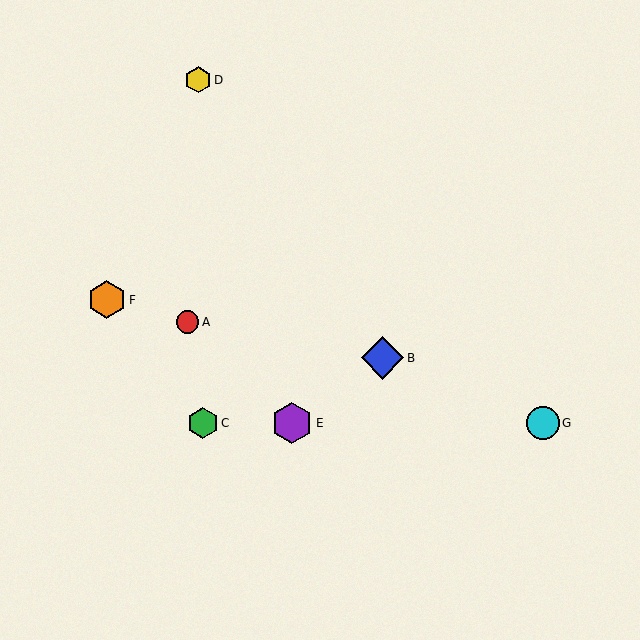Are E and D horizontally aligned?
No, E is at y≈423 and D is at y≈80.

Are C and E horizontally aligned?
Yes, both are at y≈423.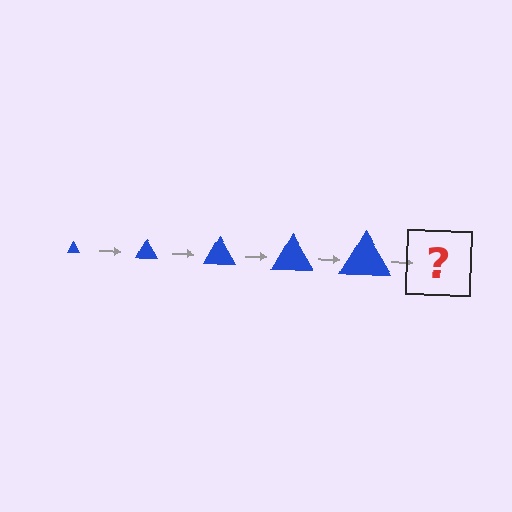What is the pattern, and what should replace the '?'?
The pattern is that the triangle gets progressively larger each step. The '?' should be a blue triangle, larger than the previous one.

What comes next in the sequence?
The next element should be a blue triangle, larger than the previous one.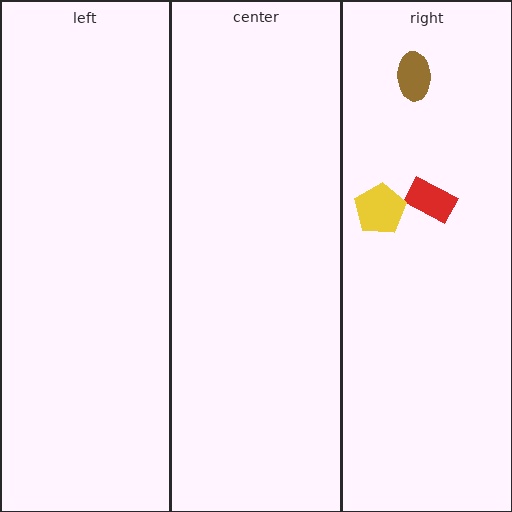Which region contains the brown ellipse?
The right region.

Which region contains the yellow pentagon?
The right region.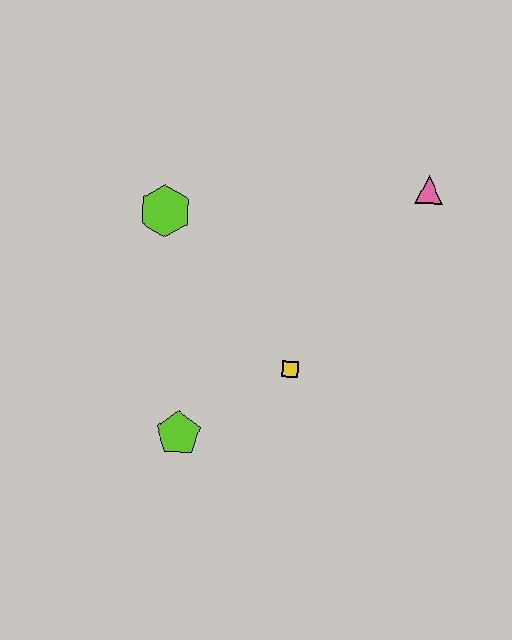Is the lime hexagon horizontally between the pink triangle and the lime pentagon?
No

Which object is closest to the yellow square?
The lime pentagon is closest to the yellow square.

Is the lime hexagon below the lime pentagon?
No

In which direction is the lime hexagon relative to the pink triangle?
The lime hexagon is to the left of the pink triangle.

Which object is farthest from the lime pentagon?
The pink triangle is farthest from the lime pentagon.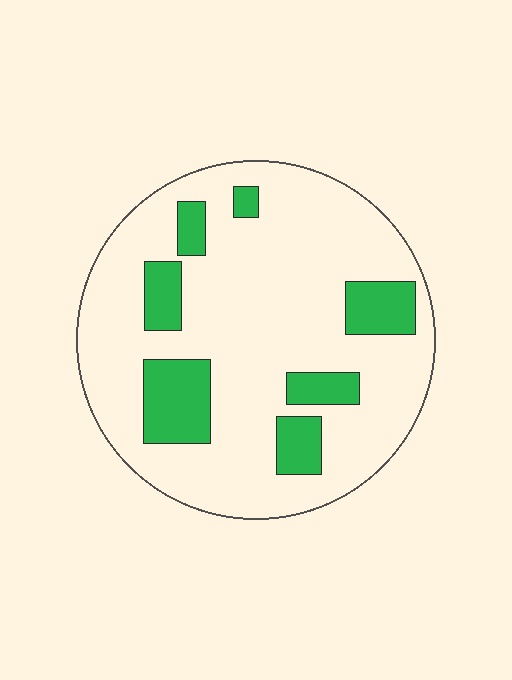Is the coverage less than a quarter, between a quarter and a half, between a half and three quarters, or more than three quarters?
Less than a quarter.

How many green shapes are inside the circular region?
7.